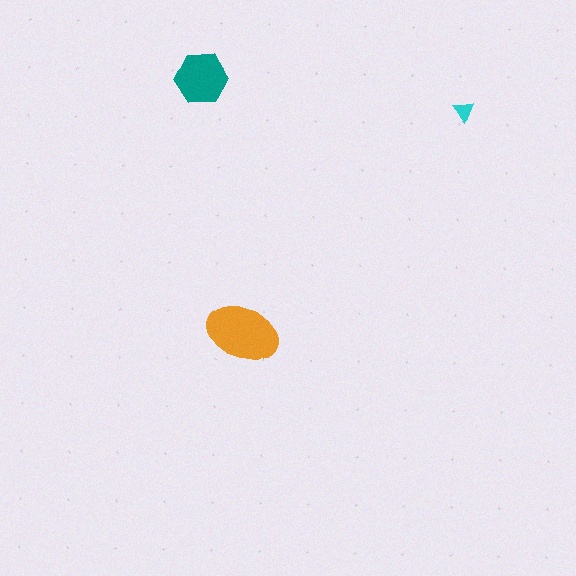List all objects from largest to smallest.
The orange ellipse, the teal hexagon, the cyan triangle.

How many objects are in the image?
There are 3 objects in the image.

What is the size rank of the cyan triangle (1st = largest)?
3rd.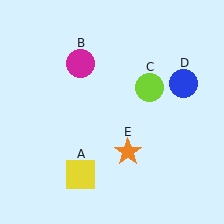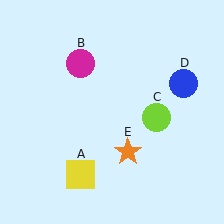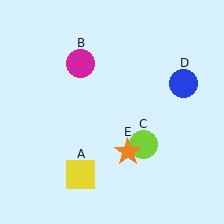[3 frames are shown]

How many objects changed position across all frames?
1 object changed position: lime circle (object C).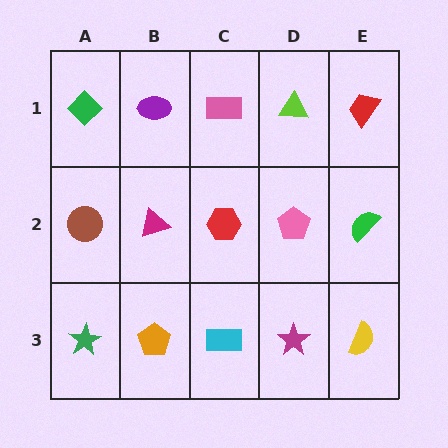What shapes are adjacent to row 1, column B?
A magenta triangle (row 2, column B), a green diamond (row 1, column A), a pink rectangle (row 1, column C).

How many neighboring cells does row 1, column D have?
3.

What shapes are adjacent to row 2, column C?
A pink rectangle (row 1, column C), a cyan rectangle (row 3, column C), a magenta triangle (row 2, column B), a pink pentagon (row 2, column D).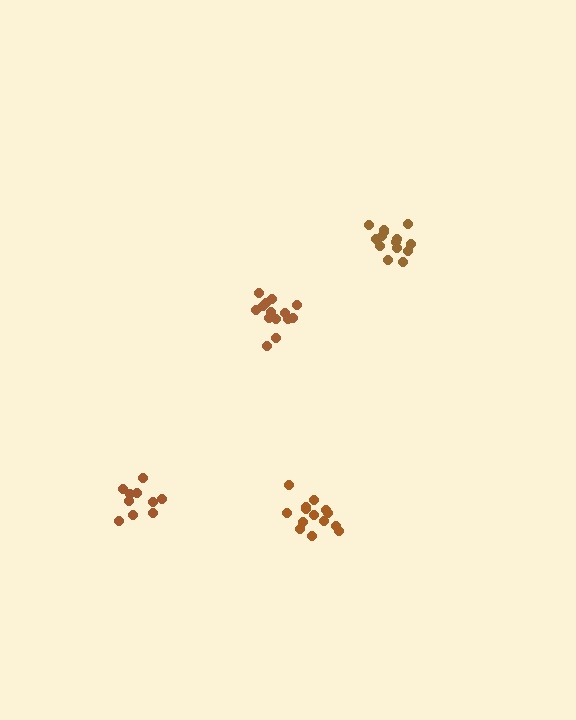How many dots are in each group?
Group 1: 14 dots, Group 2: 14 dots, Group 3: 14 dots, Group 4: 10 dots (52 total).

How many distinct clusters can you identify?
There are 4 distinct clusters.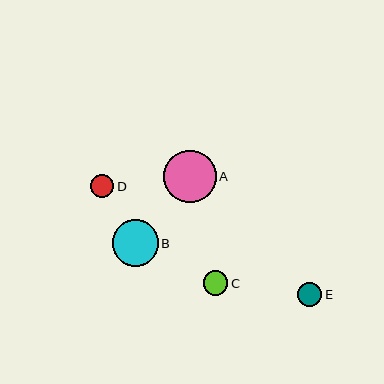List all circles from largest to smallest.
From largest to smallest: A, B, C, E, D.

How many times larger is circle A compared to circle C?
Circle A is approximately 2.1 times the size of circle C.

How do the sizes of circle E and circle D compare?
Circle E and circle D are approximately the same size.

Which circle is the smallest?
Circle D is the smallest with a size of approximately 23 pixels.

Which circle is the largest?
Circle A is the largest with a size of approximately 52 pixels.